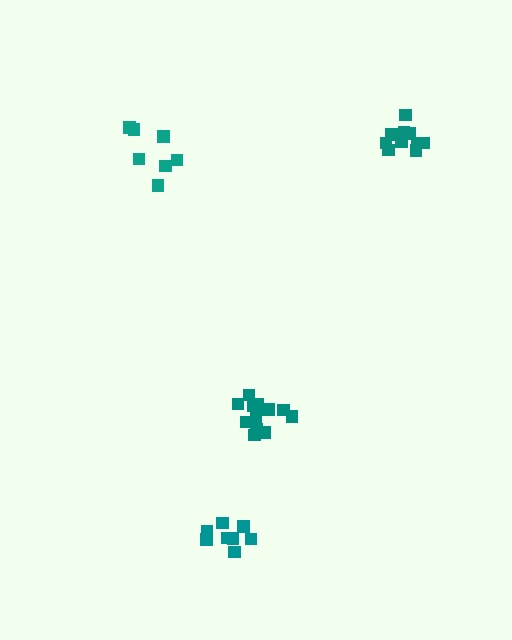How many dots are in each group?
Group 1: 13 dots, Group 2: 8 dots, Group 3: 11 dots, Group 4: 7 dots (39 total).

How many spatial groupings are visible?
There are 4 spatial groupings.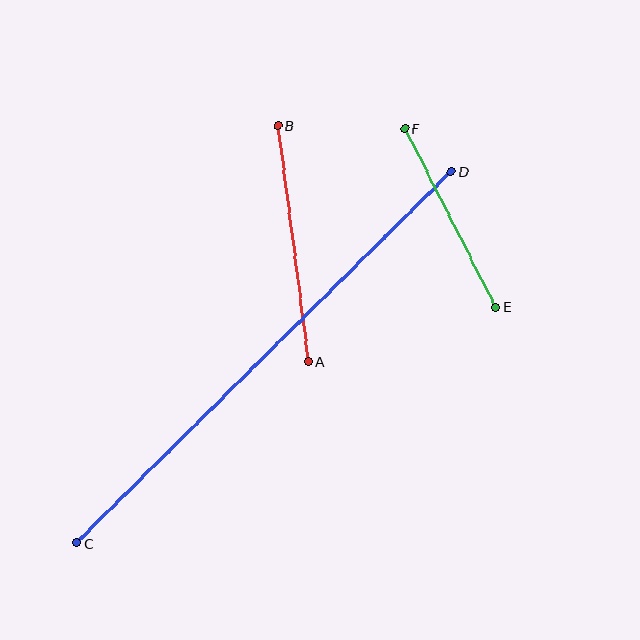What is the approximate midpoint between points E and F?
The midpoint is at approximately (450, 218) pixels.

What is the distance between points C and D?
The distance is approximately 527 pixels.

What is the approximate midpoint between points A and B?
The midpoint is at approximately (293, 244) pixels.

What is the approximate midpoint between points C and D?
The midpoint is at approximately (264, 357) pixels.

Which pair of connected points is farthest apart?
Points C and D are farthest apart.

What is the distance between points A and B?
The distance is approximately 237 pixels.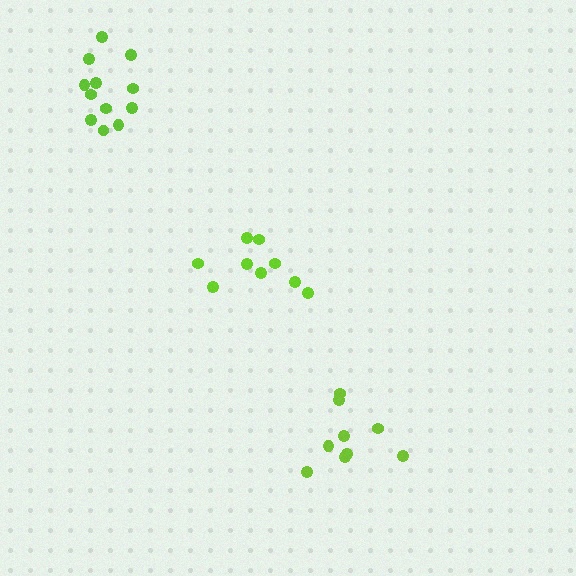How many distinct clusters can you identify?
There are 3 distinct clusters.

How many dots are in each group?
Group 1: 9 dots, Group 2: 12 dots, Group 3: 9 dots (30 total).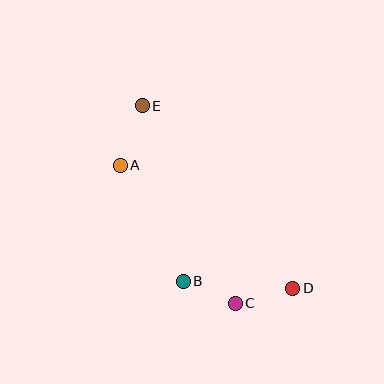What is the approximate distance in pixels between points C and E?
The distance between C and E is approximately 218 pixels.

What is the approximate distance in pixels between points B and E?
The distance between B and E is approximately 180 pixels.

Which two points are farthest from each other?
Points D and E are farthest from each other.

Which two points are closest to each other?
Points B and C are closest to each other.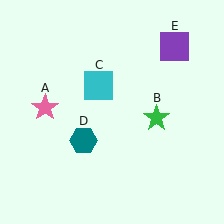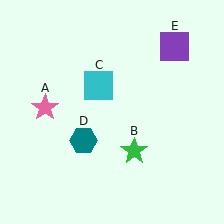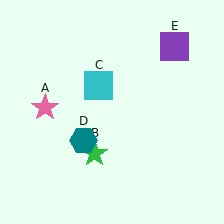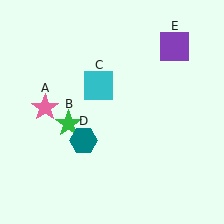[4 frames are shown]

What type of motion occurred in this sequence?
The green star (object B) rotated clockwise around the center of the scene.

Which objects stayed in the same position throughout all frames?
Pink star (object A) and cyan square (object C) and teal hexagon (object D) and purple square (object E) remained stationary.